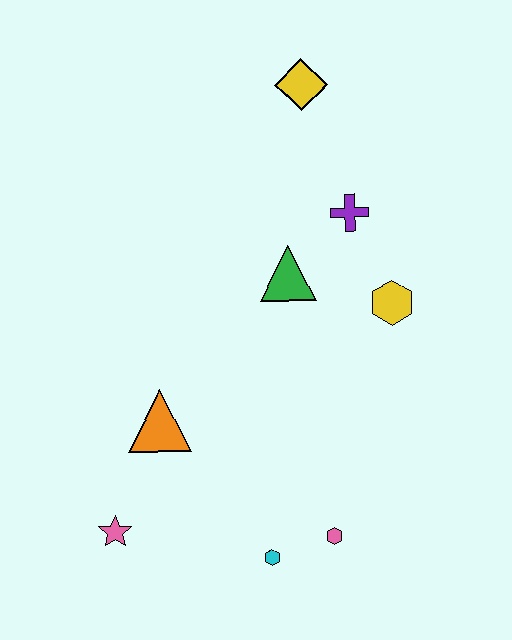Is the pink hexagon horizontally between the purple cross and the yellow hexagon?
No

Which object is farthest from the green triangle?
The pink star is farthest from the green triangle.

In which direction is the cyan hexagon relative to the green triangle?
The cyan hexagon is below the green triangle.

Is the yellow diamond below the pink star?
No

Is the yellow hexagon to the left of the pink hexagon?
No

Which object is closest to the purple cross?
The green triangle is closest to the purple cross.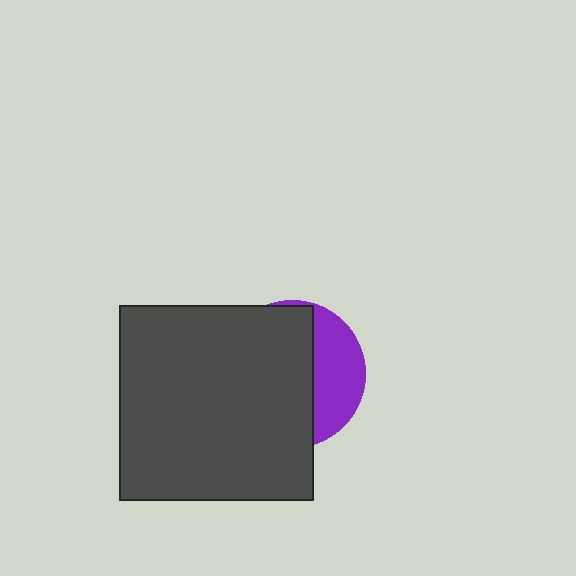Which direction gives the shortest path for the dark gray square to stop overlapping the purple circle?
Moving left gives the shortest separation.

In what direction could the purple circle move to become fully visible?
The purple circle could move right. That would shift it out from behind the dark gray square entirely.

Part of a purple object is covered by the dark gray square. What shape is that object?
It is a circle.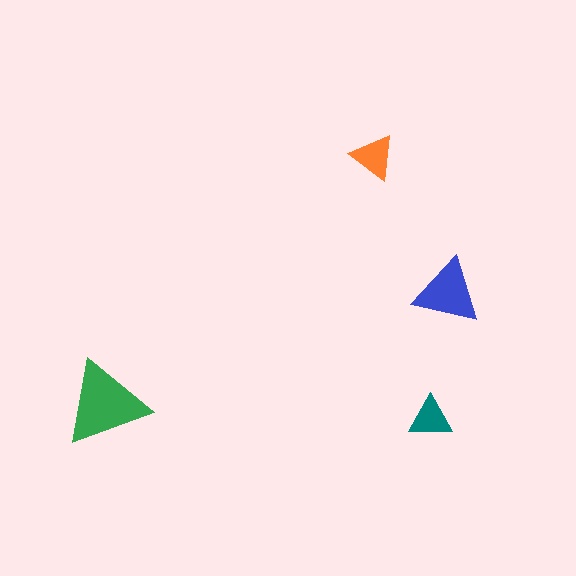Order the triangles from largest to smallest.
the green one, the blue one, the orange one, the teal one.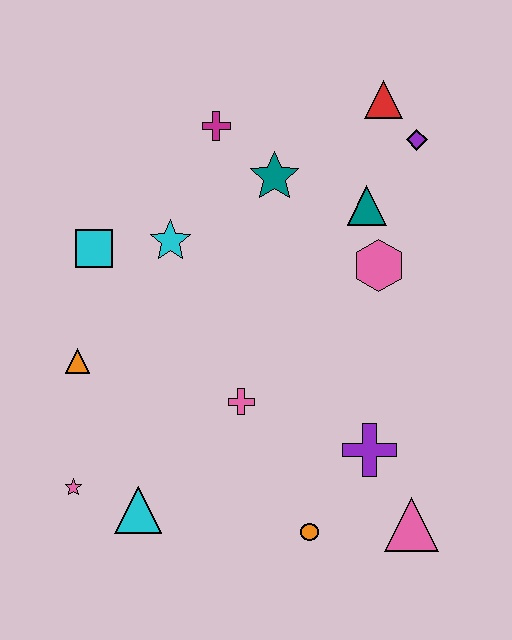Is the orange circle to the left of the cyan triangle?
No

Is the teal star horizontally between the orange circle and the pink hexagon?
No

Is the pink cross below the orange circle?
No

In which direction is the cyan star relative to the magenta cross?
The cyan star is below the magenta cross.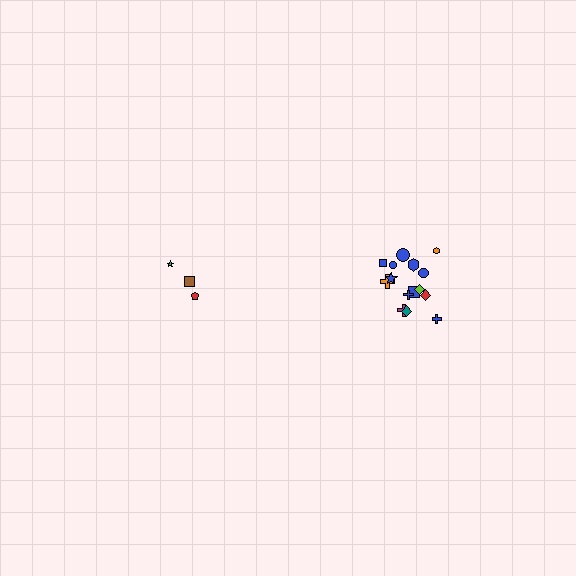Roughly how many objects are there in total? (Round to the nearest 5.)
Roughly 20 objects in total.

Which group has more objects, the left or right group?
The right group.